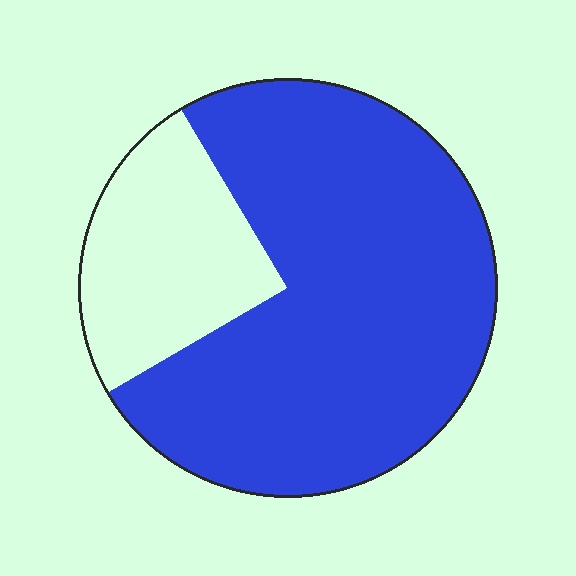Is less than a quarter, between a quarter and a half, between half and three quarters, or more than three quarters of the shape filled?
More than three quarters.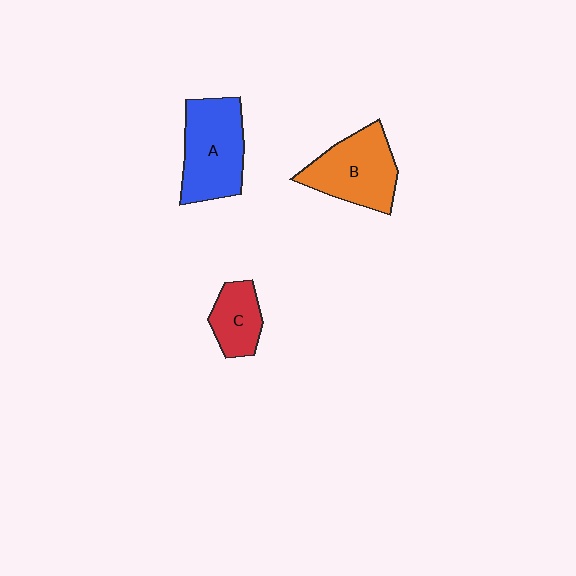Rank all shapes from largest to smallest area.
From largest to smallest: A (blue), B (orange), C (red).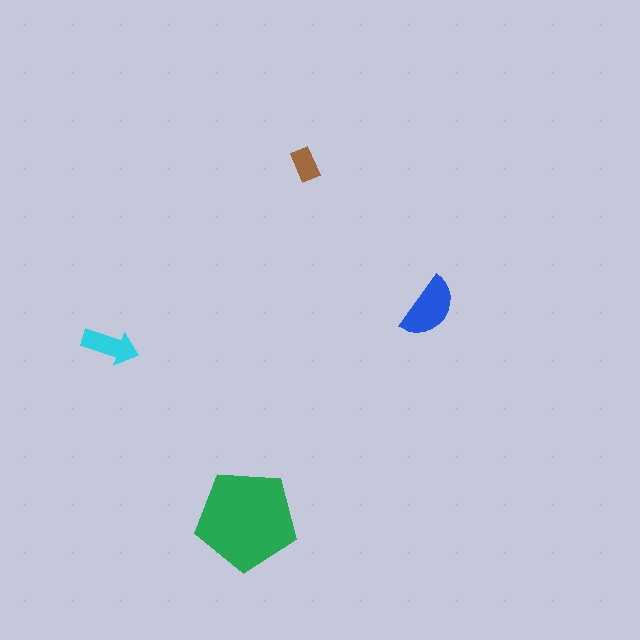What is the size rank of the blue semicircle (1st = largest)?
2nd.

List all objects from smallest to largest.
The brown rectangle, the cyan arrow, the blue semicircle, the green pentagon.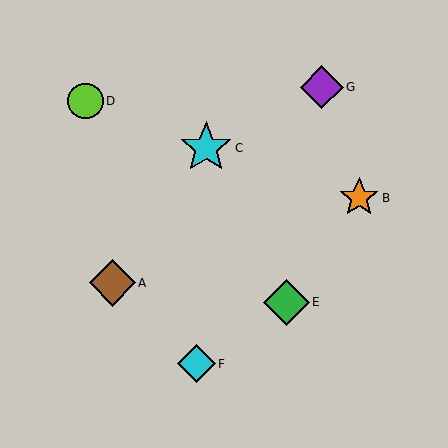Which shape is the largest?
The cyan star (labeled C) is the largest.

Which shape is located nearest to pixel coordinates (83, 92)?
The lime circle (labeled D) at (85, 101) is nearest to that location.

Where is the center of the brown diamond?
The center of the brown diamond is at (112, 283).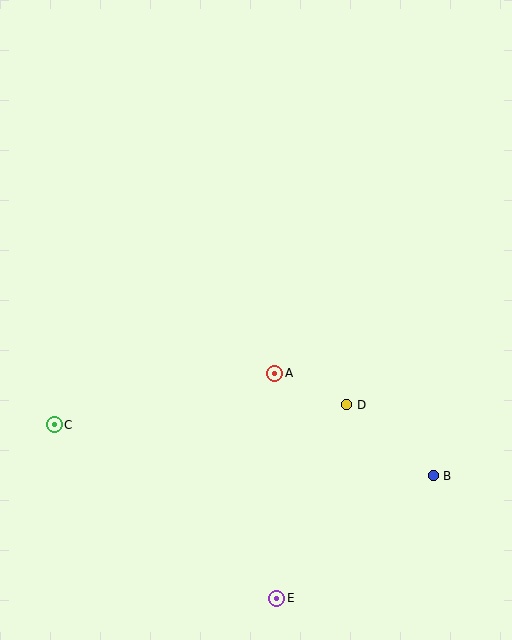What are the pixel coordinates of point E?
Point E is at (277, 598).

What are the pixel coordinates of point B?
Point B is at (433, 476).